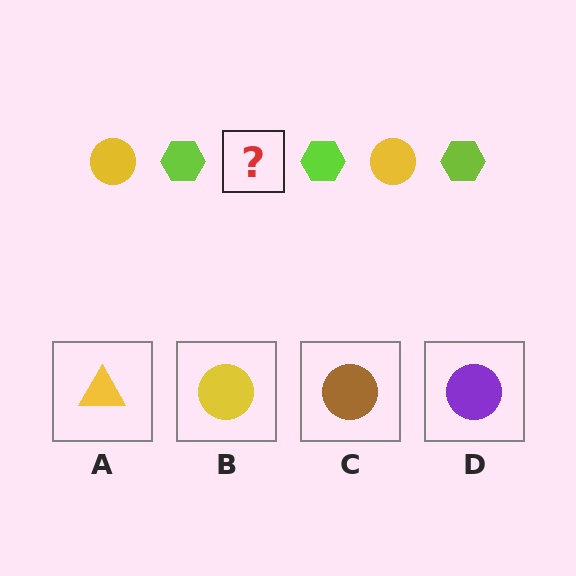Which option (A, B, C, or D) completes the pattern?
B.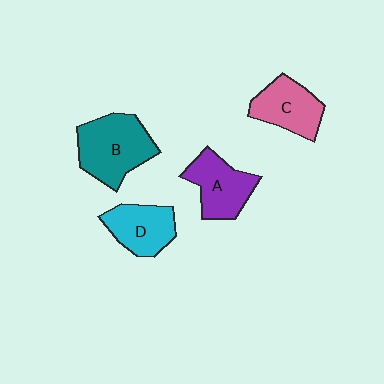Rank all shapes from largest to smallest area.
From largest to smallest: B (teal), A (purple), C (pink), D (cyan).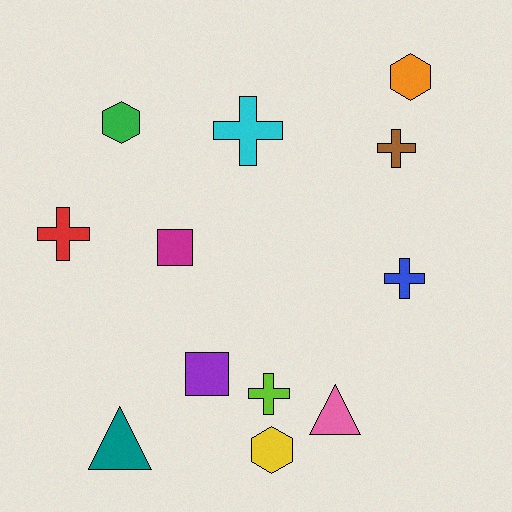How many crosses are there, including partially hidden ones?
There are 5 crosses.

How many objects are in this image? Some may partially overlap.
There are 12 objects.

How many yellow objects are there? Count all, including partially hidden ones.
There is 1 yellow object.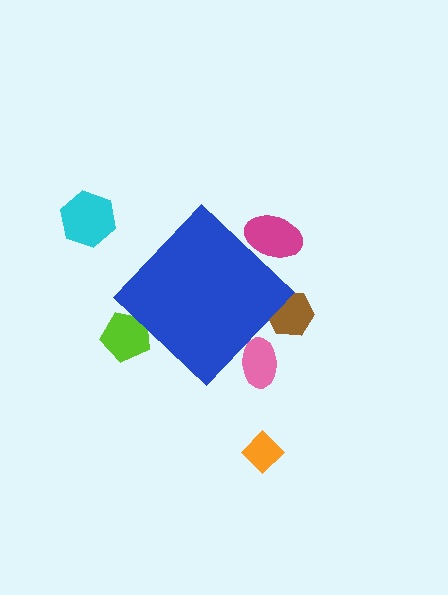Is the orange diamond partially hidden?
No, the orange diamond is fully visible.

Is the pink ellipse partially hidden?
Yes, the pink ellipse is partially hidden behind the blue diamond.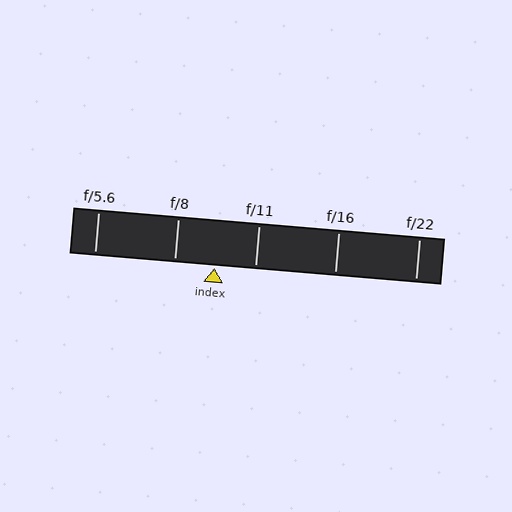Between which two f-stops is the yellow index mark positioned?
The index mark is between f/8 and f/11.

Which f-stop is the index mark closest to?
The index mark is closest to f/11.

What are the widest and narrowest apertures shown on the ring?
The widest aperture shown is f/5.6 and the narrowest is f/22.